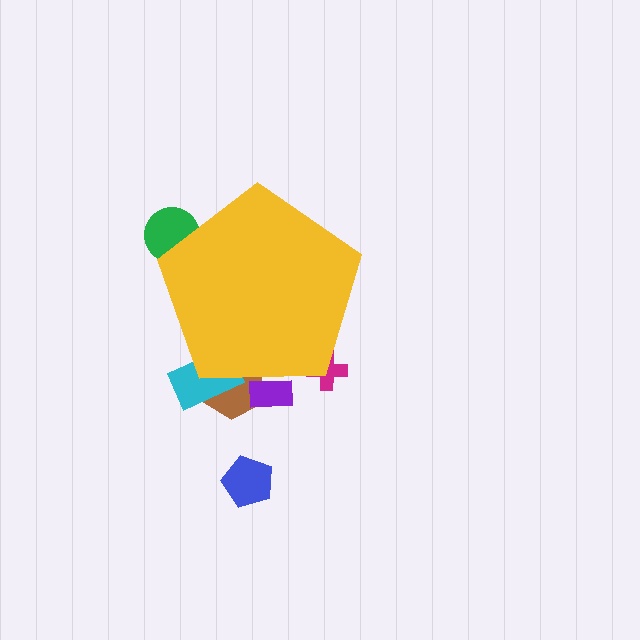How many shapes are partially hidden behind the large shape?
5 shapes are partially hidden.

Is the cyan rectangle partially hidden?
Yes, the cyan rectangle is partially hidden behind the yellow pentagon.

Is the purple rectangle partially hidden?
Yes, the purple rectangle is partially hidden behind the yellow pentagon.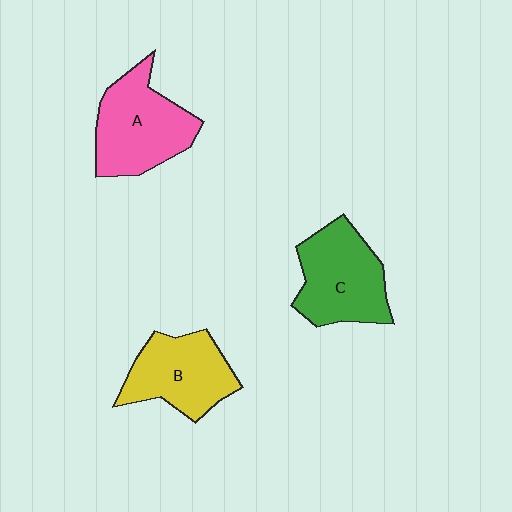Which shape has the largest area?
Shape A (pink).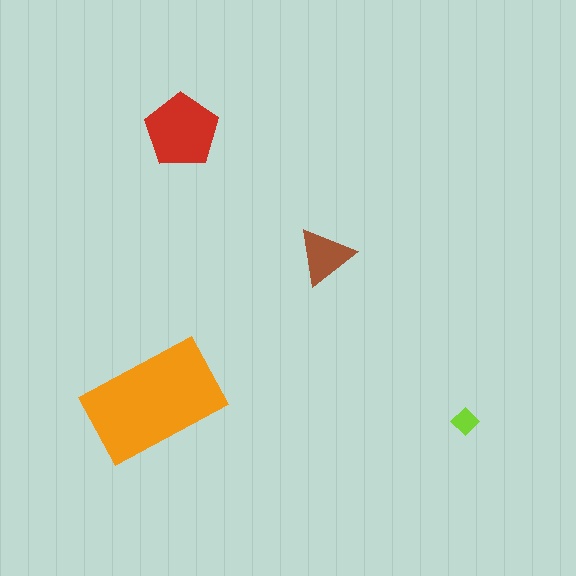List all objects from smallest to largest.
The lime diamond, the brown triangle, the red pentagon, the orange rectangle.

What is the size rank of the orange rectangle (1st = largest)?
1st.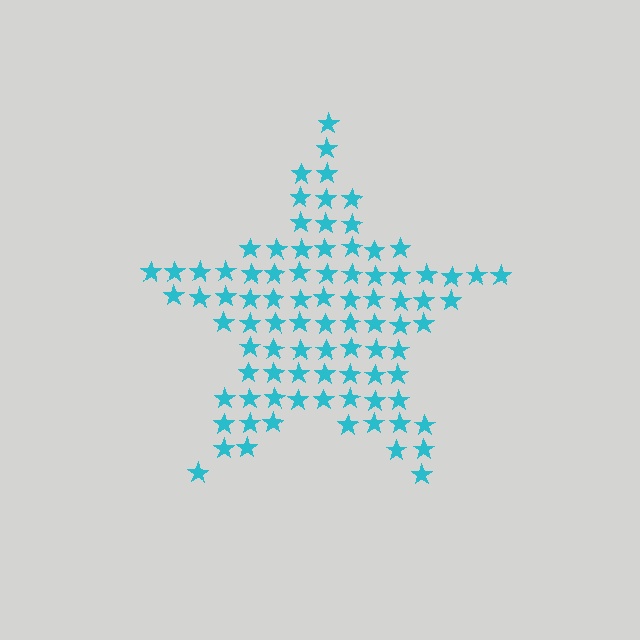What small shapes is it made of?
It is made of small stars.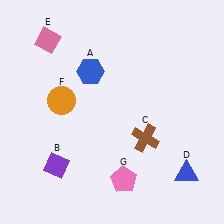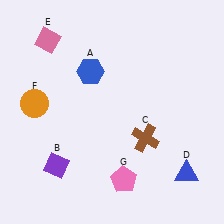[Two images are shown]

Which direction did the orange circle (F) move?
The orange circle (F) moved left.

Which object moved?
The orange circle (F) moved left.